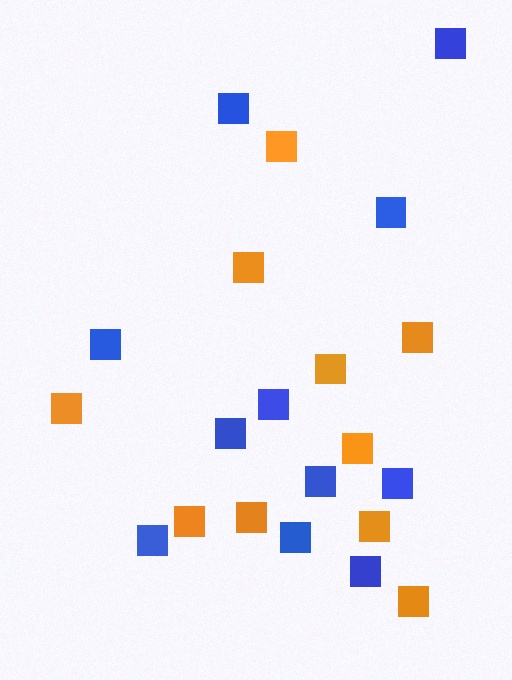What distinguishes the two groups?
There are 2 groups: one group of blue squares (11) and one group of orange squares (10).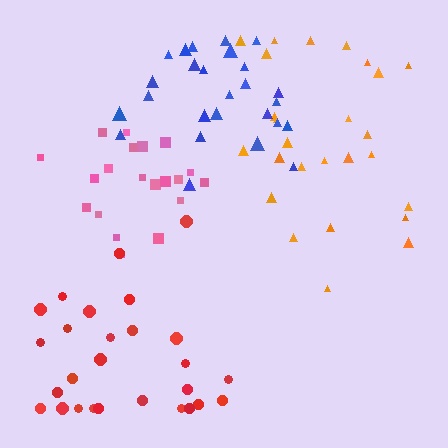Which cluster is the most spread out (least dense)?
Orange.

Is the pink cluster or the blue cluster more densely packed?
Pink.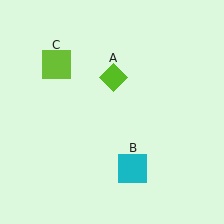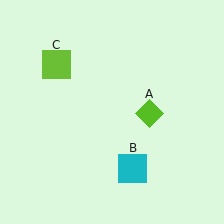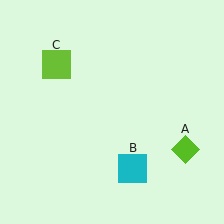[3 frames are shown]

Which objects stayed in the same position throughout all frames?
Cyan square (object B) and lime square (object C) remained stationary.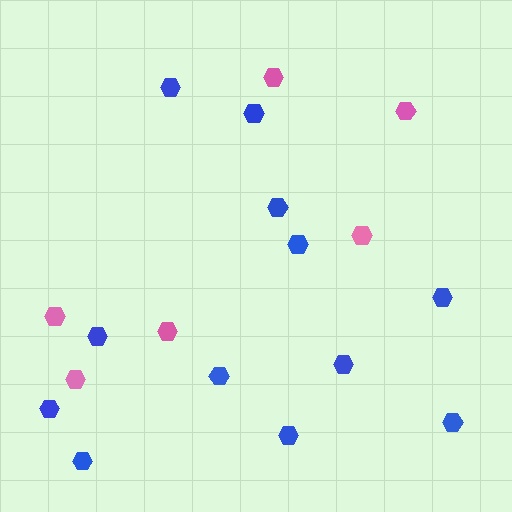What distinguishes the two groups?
There are 2 groups: one group of blue hexagons (12) and one group of pink hexagons (6).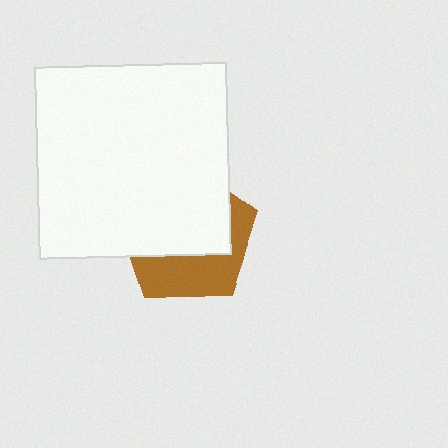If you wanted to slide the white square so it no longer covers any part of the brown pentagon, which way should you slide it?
Slide it up — that is the most direct way to separate the two shapes.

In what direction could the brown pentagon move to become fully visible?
The brown pentagon could move down. That would shift it out from behind the white square entirely.